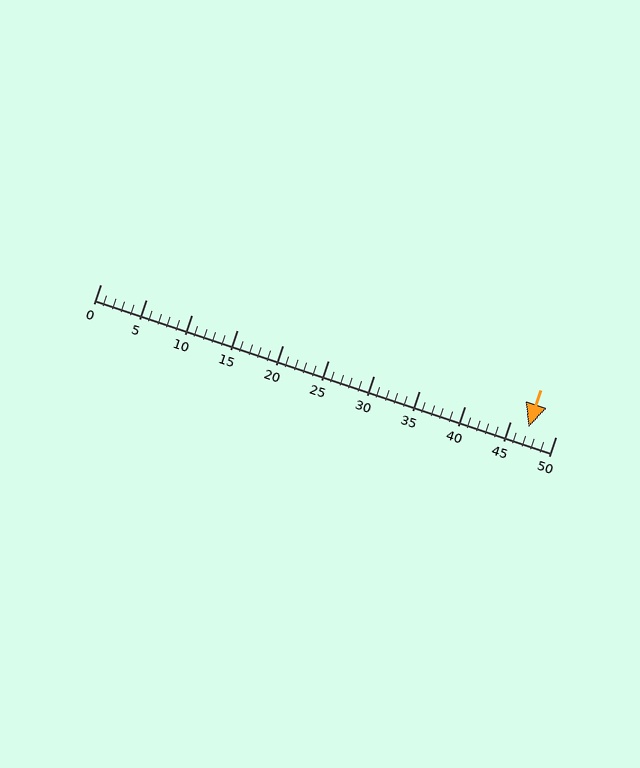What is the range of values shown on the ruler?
The ruler shows values from 0 to 50.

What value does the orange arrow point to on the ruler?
The orange arrow points to approximately 47.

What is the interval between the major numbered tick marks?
The major tick marks are spaced 5 units apart.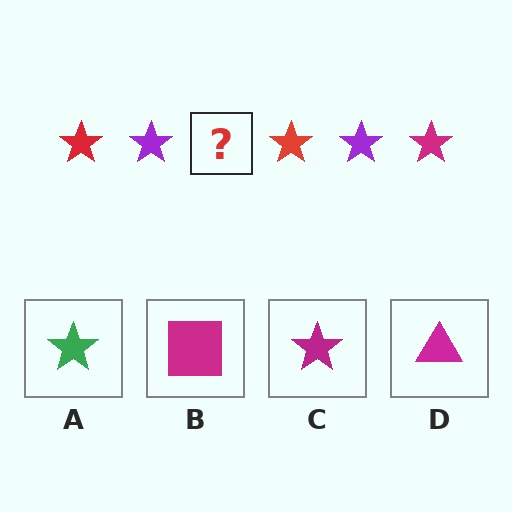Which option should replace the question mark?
Option C.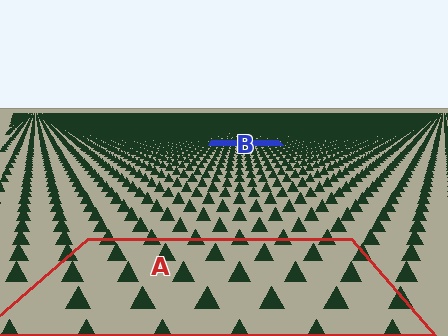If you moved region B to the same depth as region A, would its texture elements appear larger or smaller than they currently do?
They would appear larger. At a closer depth, the same texture elements are projected at a bigger on-screen size.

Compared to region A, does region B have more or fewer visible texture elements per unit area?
Region B has more texture elements per unit area — they are packed more densely because it is farther away.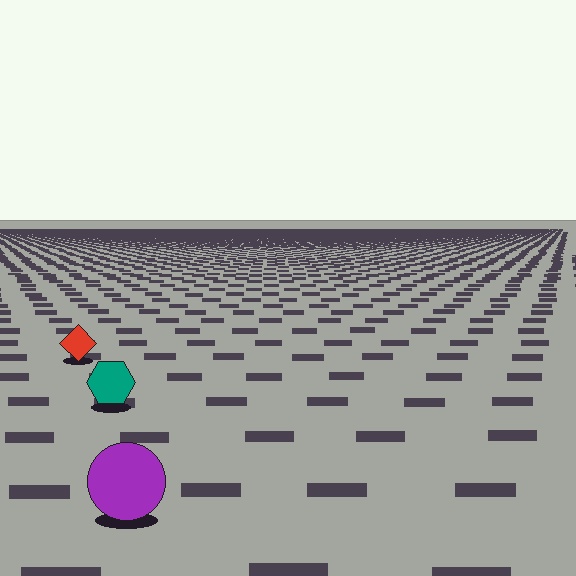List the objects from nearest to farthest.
From nearest to farthest: the purple circle, the teal hexagon, the red diamond.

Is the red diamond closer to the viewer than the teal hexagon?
No. The teal hexagon is closer — you can tell from the texture gradient: the ground texture is coarser near it.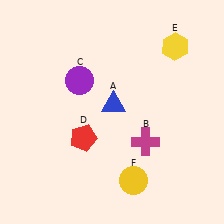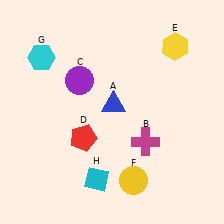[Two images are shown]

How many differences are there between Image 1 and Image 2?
There are 2 differences between the two images.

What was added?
A cyan hexagon (G), a cyan diamond (H) were added in Image 2.